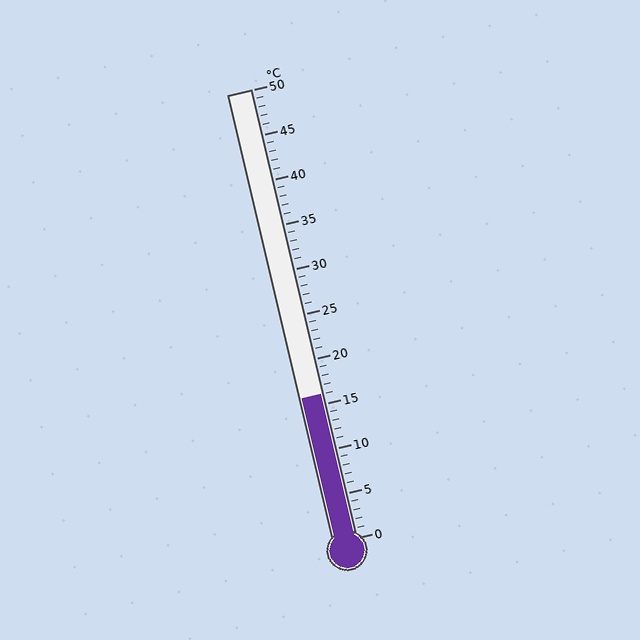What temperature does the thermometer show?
The thermometer shows approximately 16°C.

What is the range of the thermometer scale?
The thermometer scale ranges from 0°C to 50°C.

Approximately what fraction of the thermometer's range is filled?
The thermometer is filled to approximately 30% of its range.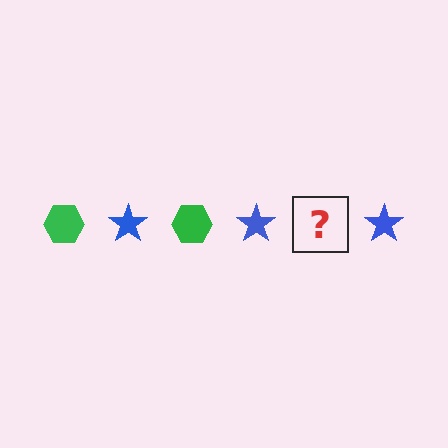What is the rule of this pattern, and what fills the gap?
The rule is that the pattern alternates between green hexagon and blue star. The gap should be filled with a green hexagon.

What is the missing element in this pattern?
The missing element is a green hexagon.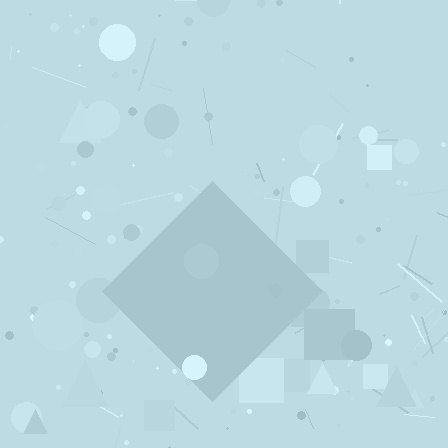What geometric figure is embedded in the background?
A diamond is embedded in the background.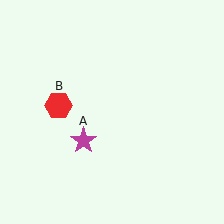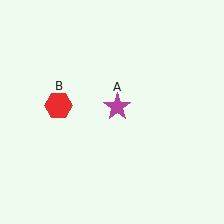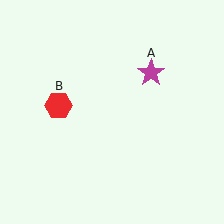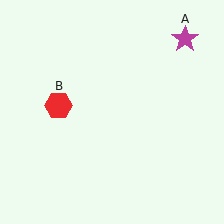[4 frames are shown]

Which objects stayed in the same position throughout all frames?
Red hexagon (object B) remained stationary.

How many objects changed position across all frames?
1 object changed position: magenta star (object A).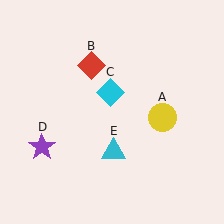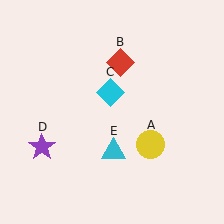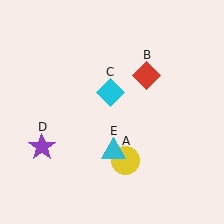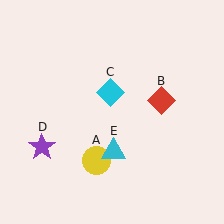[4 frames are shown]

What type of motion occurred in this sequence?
The yellow circle (object A), red diamond (object B) rotated clockwise around the center of the scene.